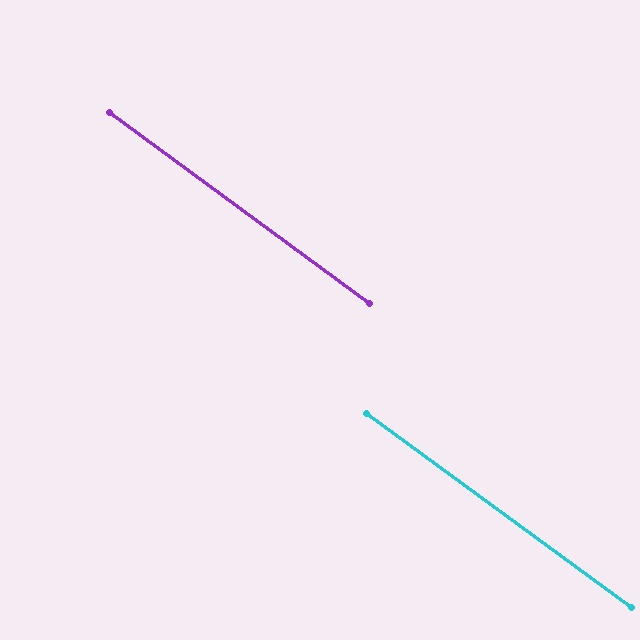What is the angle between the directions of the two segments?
Approximately 0 degrees.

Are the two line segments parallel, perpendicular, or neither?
Parallel — their directions differ by only 0.0°.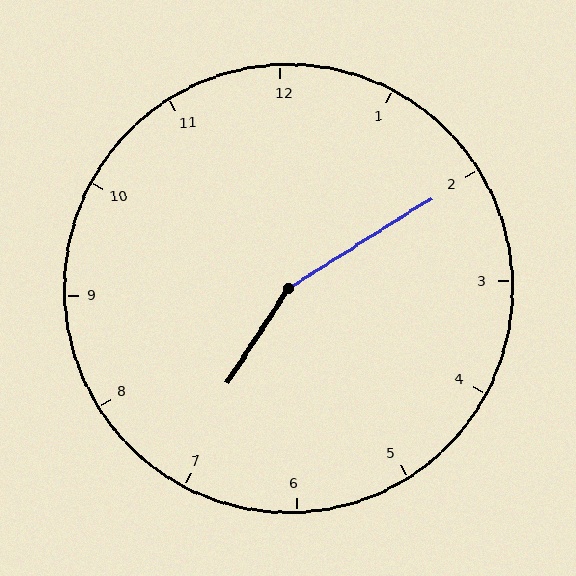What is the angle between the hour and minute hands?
Approximately 155 degrees.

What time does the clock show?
7:10.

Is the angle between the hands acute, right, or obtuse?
It is obtuse.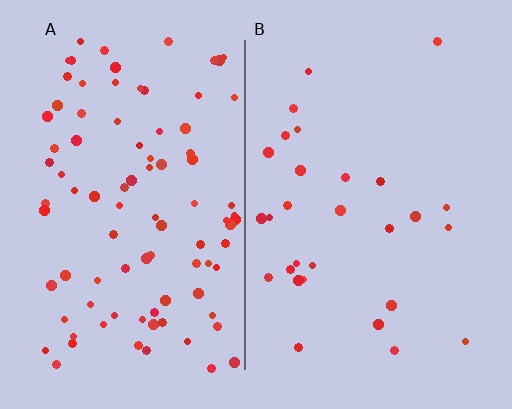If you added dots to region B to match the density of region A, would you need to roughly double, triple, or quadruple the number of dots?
Approximately triple.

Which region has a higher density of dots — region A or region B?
A (the left).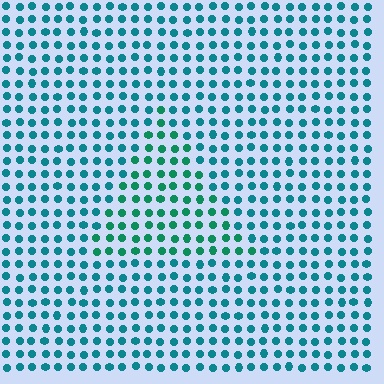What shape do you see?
I see a triangle.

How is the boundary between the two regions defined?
The boundary is defined purely by a slight shift in hue (about 28 degrees). Spacing, size, and orientation are identical on both sides.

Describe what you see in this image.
The image is filled with small teal elements in a uniform arrangement. A triangle-shaped region is visible where the elements are tinted to a slightly different hue, forming a subtle color boundary.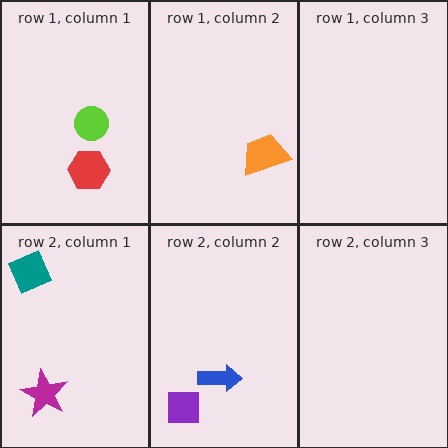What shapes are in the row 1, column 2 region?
The orange trapezoid.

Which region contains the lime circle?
The row 1, column 1 region.